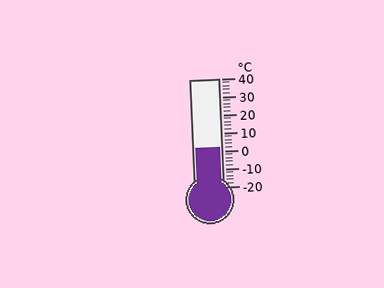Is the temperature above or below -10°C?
The temperature is above -10°C.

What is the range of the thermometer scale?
The thermometer scale ranges from -20°C to 40°C.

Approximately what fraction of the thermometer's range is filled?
The thermometer is filled to approximately 35% of its range.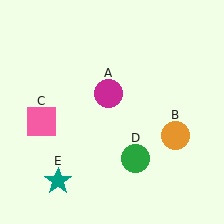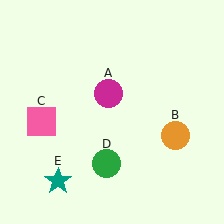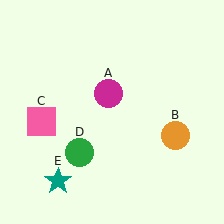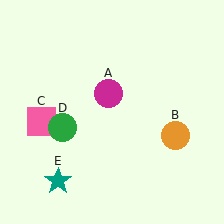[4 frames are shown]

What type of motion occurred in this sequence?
The green circle (object D) rotated clockwise around the center of the scene.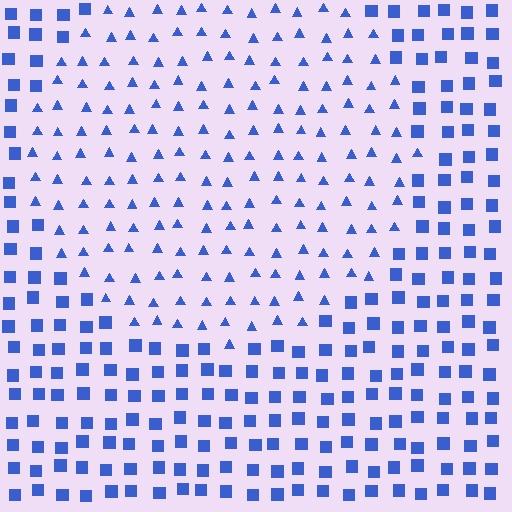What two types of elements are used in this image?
The image uses triangles inside the circle region and squares outside it.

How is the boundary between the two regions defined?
The boundary is defined by a change in element shape: triangles inside vs. squares outside. All elements share the same color and spacing.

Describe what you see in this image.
The image is filled with small blue elements arranged in a uniform grid. A circle-shaped region contains triangles, while the surrounding area contains squares. The boundary is defined purely by the change in element shape.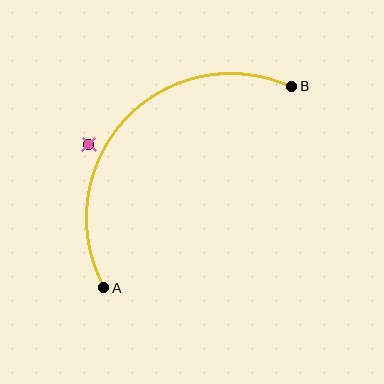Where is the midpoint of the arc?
The arc midpoint is the point on the curve farthest from the straight line joining A and B. It sits above and to the left of that line.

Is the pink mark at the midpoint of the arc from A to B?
No — the pink mark does not lie on the arc at all. It sits slightly outside the curve.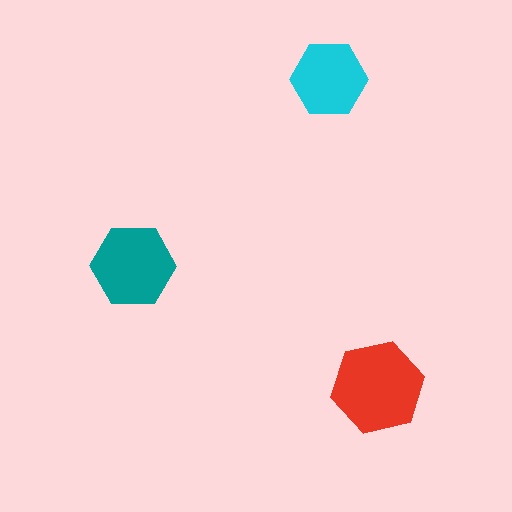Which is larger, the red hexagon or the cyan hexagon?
The red one.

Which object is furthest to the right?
The red hexagon is rightmost.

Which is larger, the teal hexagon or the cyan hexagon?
The teal one.